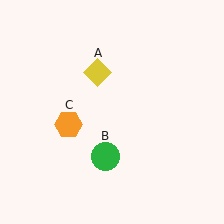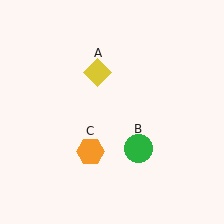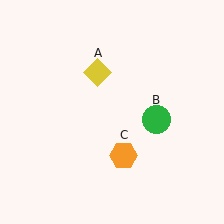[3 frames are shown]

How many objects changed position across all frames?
2 objects changed position: green circle (object B), orange hexagon (object C).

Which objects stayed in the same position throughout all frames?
Yellow diamond (object A) remained stationary.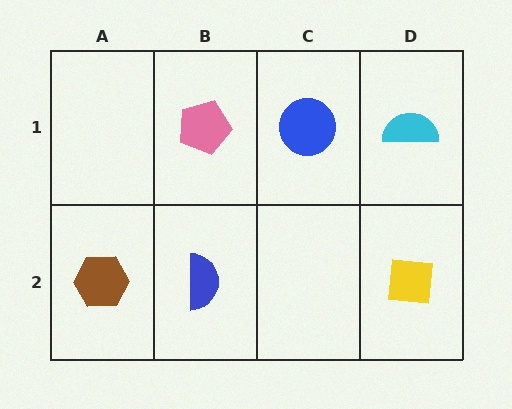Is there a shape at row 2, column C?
No, that cell is empty.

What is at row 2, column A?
A brown hexagon.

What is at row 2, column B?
A blue semicircle.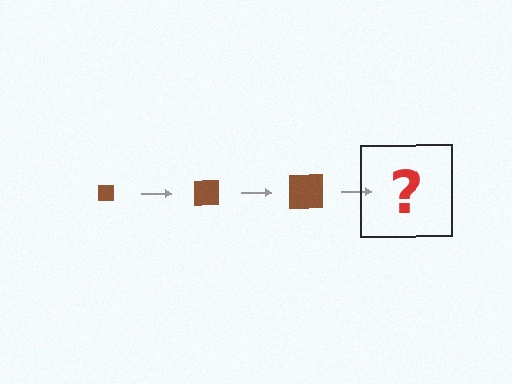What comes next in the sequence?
The next element should be a brown square, larger than the previous one.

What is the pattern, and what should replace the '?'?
The pattern is that the square gets progressively larger each step. The '?' should be a brown square, larger than the previous one.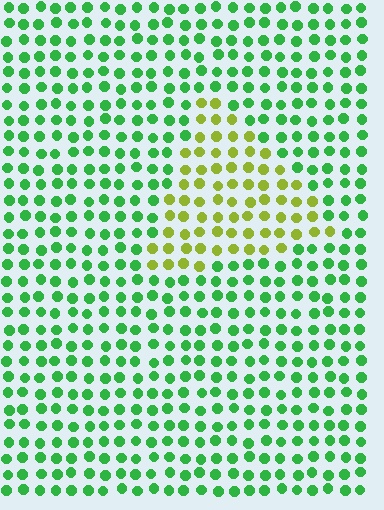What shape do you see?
I see a triangle.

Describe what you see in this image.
The image is filled with small green elements in a uniform arrangement. A triangle-shaped region is visible where the elements are tinted to a slightly different hue, forming a subtle color boundary.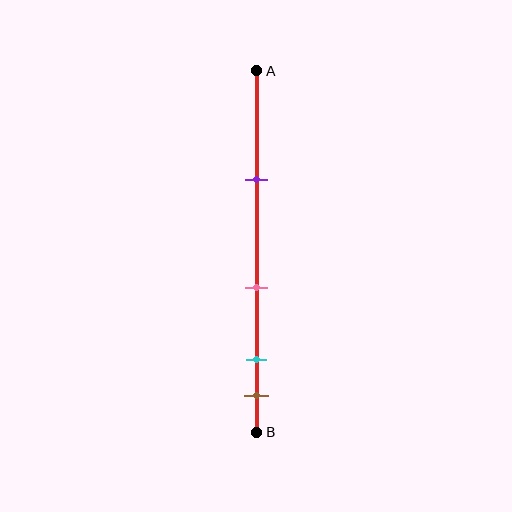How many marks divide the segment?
There are 4 marks dividing the segment.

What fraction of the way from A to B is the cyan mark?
The cyan mark is approximately 80% (0.8) of the way from A to B.